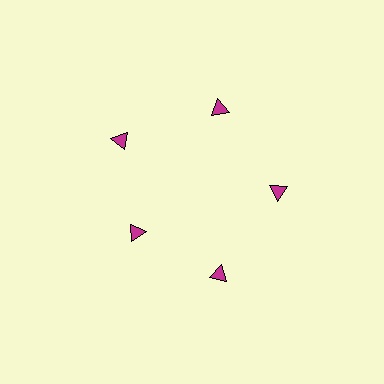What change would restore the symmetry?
The symmetry would be restored by moving it outward, back onto the ring so that all 5 triangles sit at equal angles and equal distance from the center.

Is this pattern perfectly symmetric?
No. The 5 magenta triangles are arranged in a ring, but one element near the 8 o'clock position is pulled inward toward the center, breaking the 5-fold rotational symmetry.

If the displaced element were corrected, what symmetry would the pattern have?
It would have 5-fold rotational symmetry — the pattern would map onto itself every 72 degrees.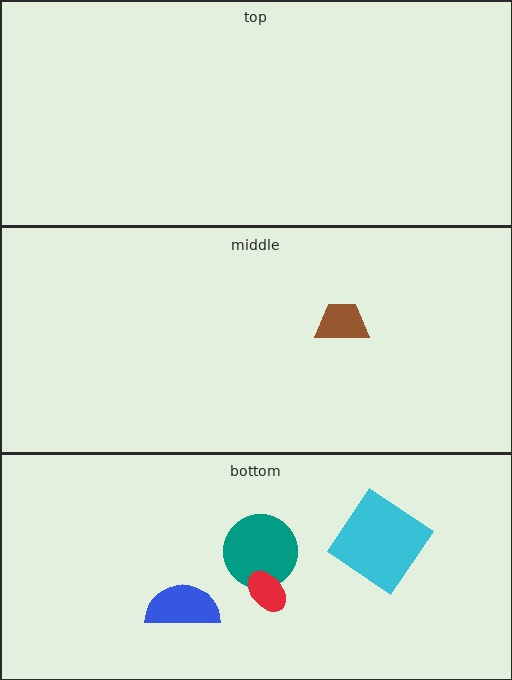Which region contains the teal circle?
The bottom region.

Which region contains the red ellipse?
The bottom region.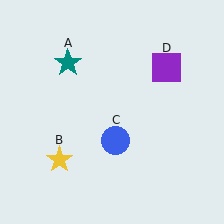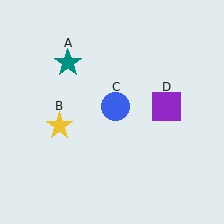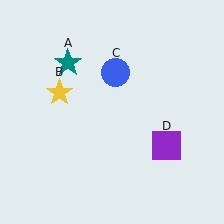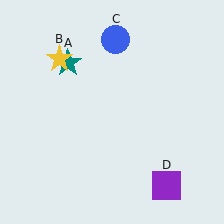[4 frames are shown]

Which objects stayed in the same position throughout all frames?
Teal star (object A) remained stationary.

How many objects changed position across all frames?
3 objects changed position: yellow star (object B), blue circle (object C), purple square (object D).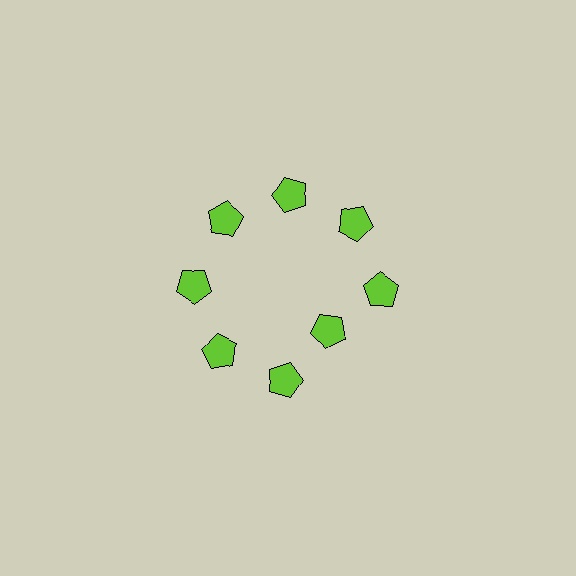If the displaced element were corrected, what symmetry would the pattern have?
It would have 8-fold rotational symmetry — the pattern would map onto itself every 45 degrees.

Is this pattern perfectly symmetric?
No. The 8 lime pentagons are arranged in a ring, but one element near the 4 o'clock position is pulled inward toward the center, breaking the 8-fold rotational symmetry.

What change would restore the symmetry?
The symmetry would be restored by moving it outward, back onto the ring so that all 8 pentagons sit at equal angles and equal distance from the center.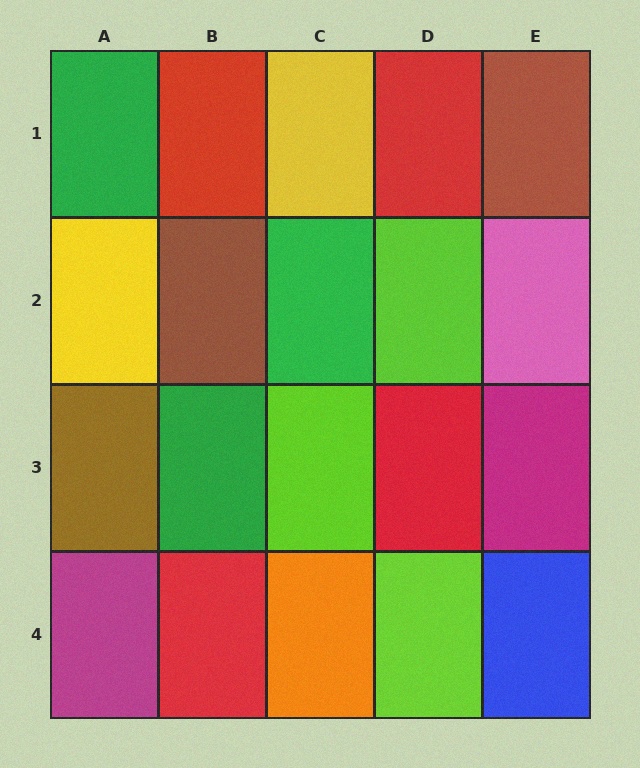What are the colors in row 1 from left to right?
Green, red, yellow, red, brown.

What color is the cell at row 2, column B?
Brown.